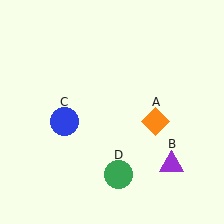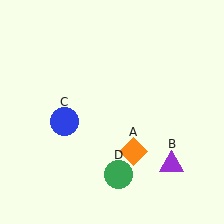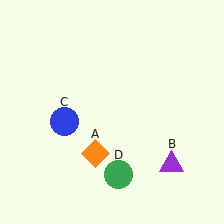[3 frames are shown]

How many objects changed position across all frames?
1 object changed position: orange diamond (object A).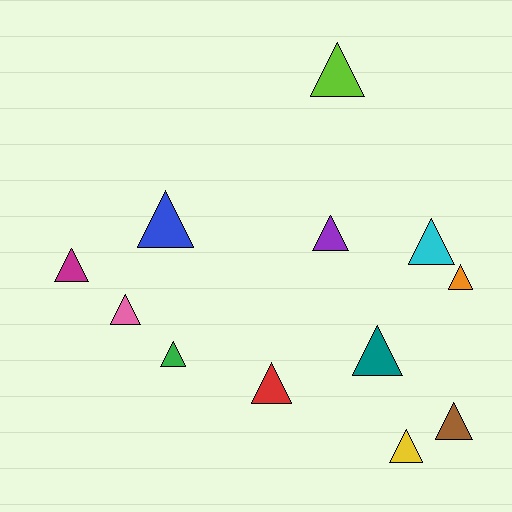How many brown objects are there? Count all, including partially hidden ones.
There is 1 brown object.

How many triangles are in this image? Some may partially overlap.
There are 12 triangles.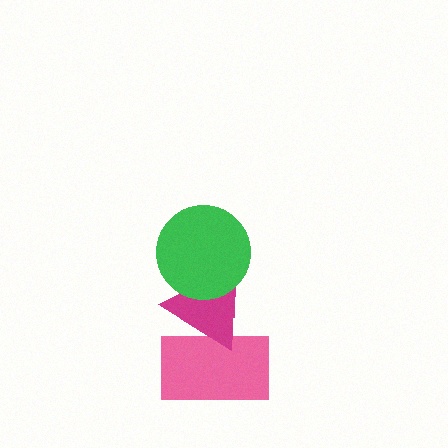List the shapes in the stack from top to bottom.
From top to bottom: the green circle, the magenta triangle, the pink rectangle.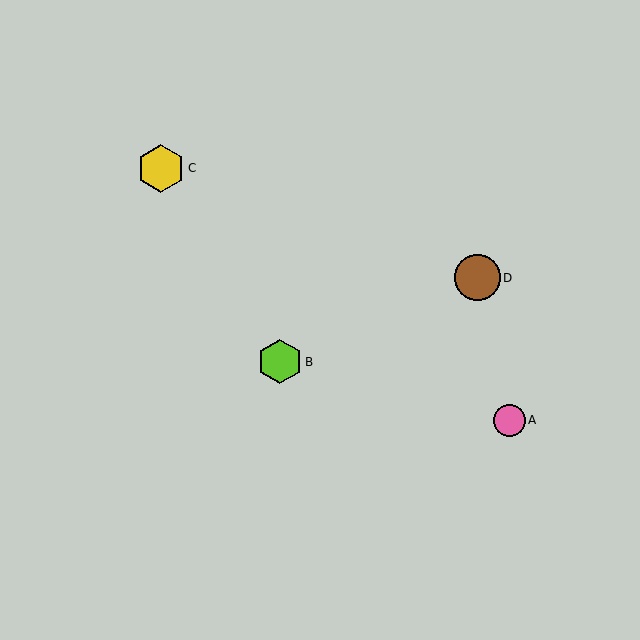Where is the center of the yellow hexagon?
The center of the yellow hexagon is at (161, 168).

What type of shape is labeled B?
Shape B is a lime hexagon.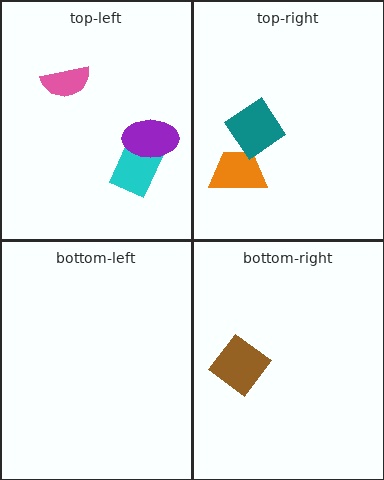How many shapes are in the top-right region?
2.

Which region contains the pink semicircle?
The top-left region.